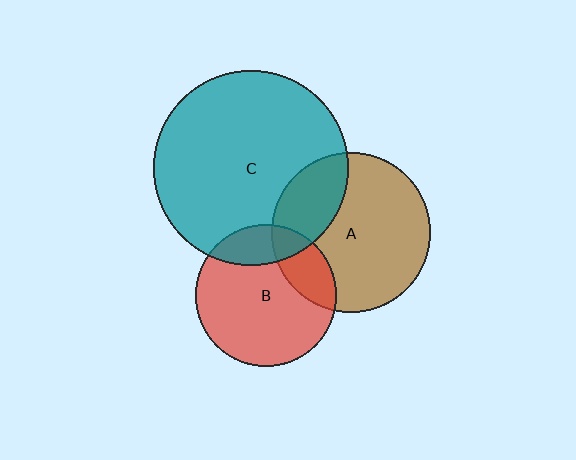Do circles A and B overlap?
Yes.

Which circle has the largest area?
Circle C (teal).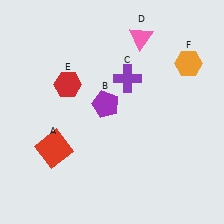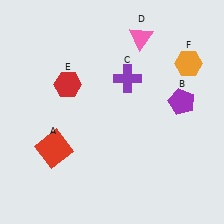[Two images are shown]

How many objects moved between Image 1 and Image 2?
1 object moved between the two images.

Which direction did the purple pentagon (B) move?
The purple pentagon (B) moved right.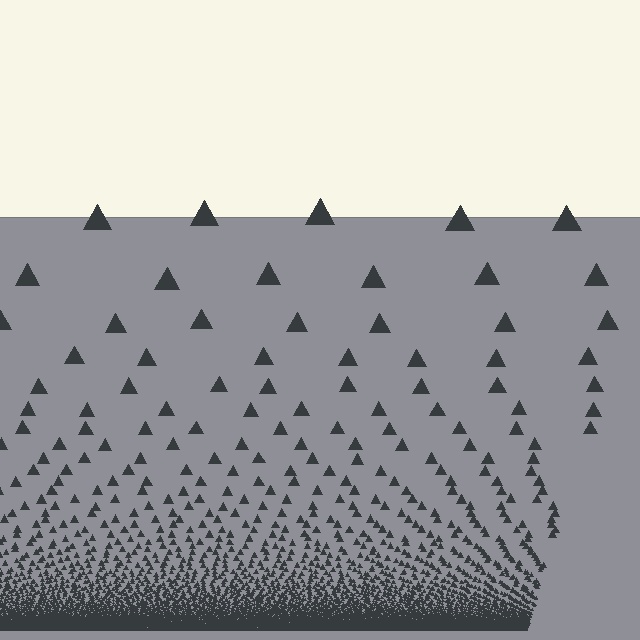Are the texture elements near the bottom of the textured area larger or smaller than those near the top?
Smaller. The gradient is inverted — elements near the bottom are smaller and denser.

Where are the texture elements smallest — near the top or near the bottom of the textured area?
Near the bottom.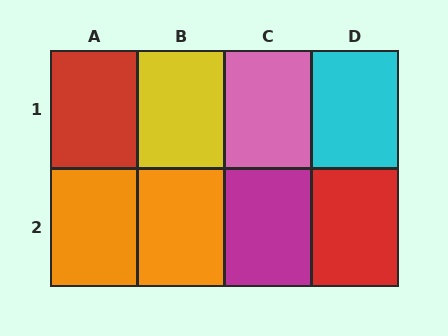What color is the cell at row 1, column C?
Pink.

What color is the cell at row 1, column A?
Red.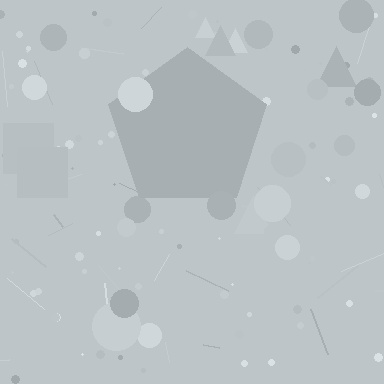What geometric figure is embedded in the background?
A pentagon is embedded in the background.